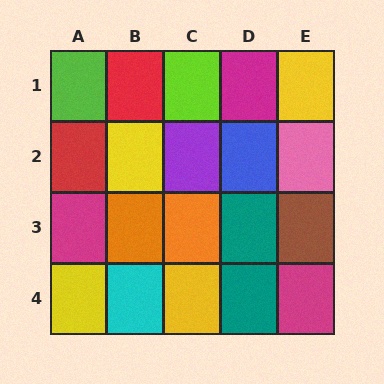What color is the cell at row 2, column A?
Red.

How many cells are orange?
2 cells are orange.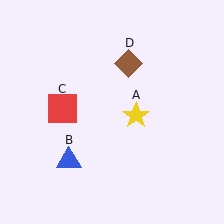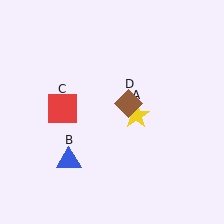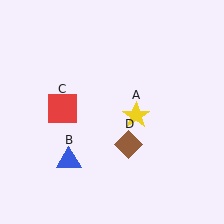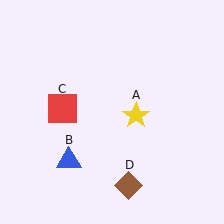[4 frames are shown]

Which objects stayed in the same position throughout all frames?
Yellow star (object A) and blue triangle (object B) and red square (object C) remained stationary.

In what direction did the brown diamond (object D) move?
The brown diamond (object D) moved down.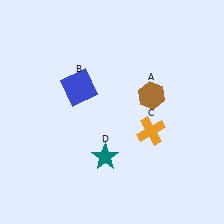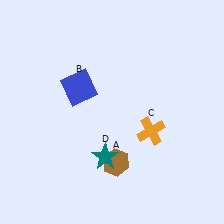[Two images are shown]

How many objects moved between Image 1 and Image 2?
1 object moved between the two images.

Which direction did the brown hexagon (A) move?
The brown hexagon (A) moved down.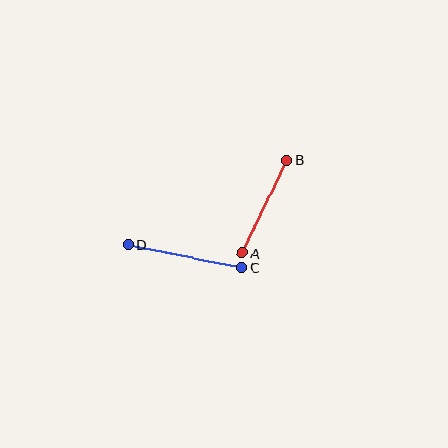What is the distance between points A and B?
The distance is approximately 103 pixels.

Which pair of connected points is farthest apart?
Points C and D are farthest apart.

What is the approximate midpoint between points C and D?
The midpoint is at approximately (185, 256) pixels.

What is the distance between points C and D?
The distance is approximately 117 pixels.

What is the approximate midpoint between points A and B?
The midpoint is at approximately (265, 207) pixels.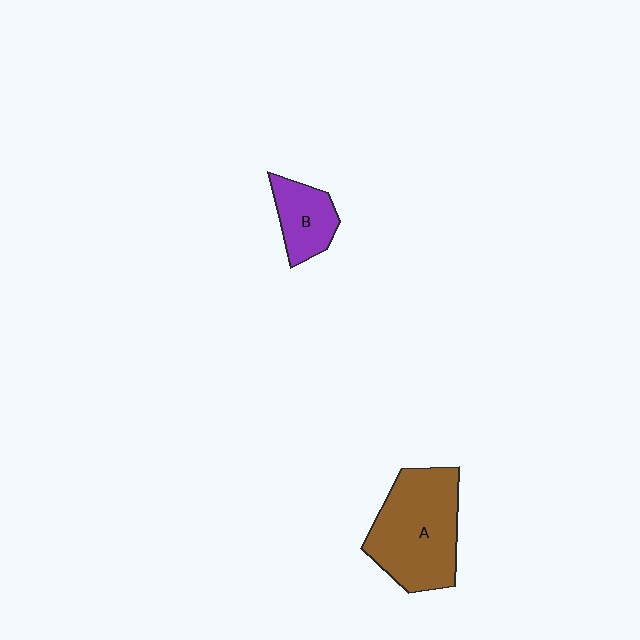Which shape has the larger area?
Shape A (brown).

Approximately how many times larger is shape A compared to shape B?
Approximately 2.3 times.